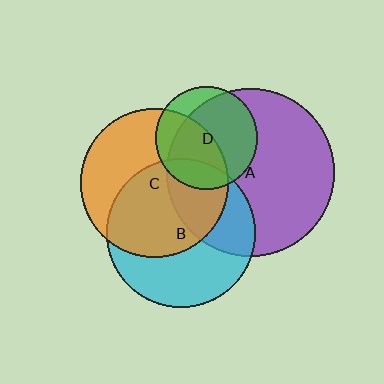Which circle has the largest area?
Circle A (purple).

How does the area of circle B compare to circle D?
Approximately 2.1 times.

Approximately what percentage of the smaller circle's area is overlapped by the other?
Approximately 55%.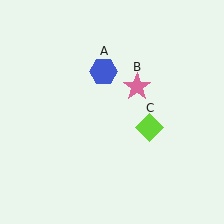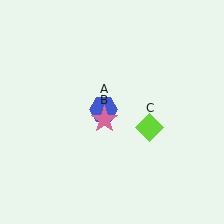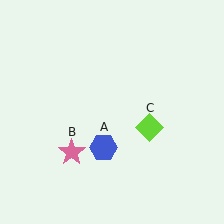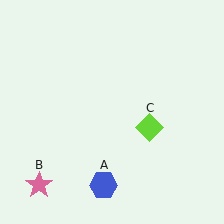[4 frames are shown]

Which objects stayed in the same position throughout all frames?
Lime diamond (object C) remained stationary.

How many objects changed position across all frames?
2 objects changed position: blue hexagon (object A), pink star (object B).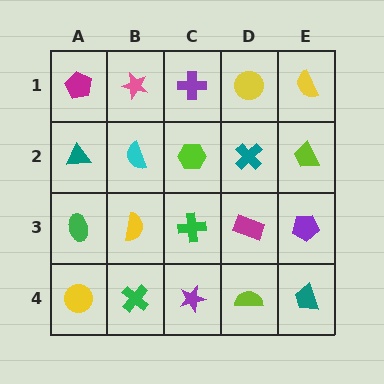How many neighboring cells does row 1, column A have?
2.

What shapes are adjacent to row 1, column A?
A teal triangle (row 2, column A), a pink star (row 1, column B).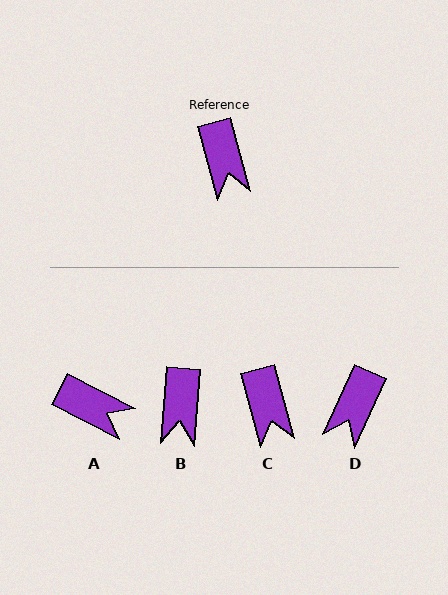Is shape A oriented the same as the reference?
No, it is off by about 47 degrees.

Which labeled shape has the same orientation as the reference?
C.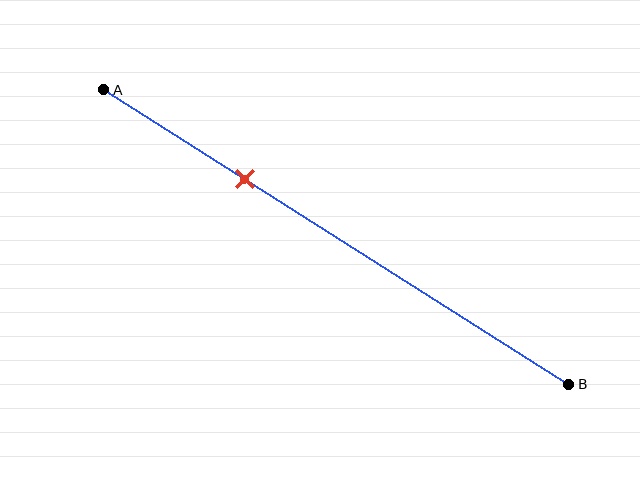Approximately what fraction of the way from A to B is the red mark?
The red mark is approximately 30% of the way from A to B.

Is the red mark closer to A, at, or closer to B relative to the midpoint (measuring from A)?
The red mark is closer to point A than the midpoint of segment AB.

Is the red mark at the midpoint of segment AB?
No, the mark is at about 30% from A, not at the 50% midpoint.